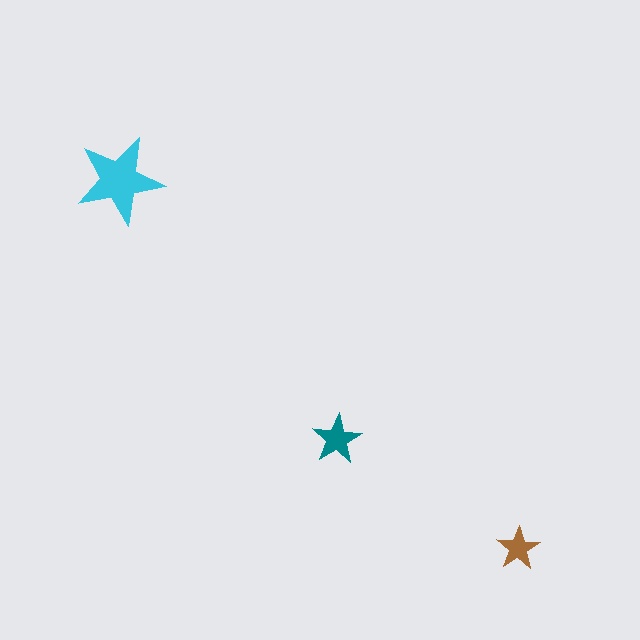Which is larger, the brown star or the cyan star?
The cyan one.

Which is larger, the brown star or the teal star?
The teal one.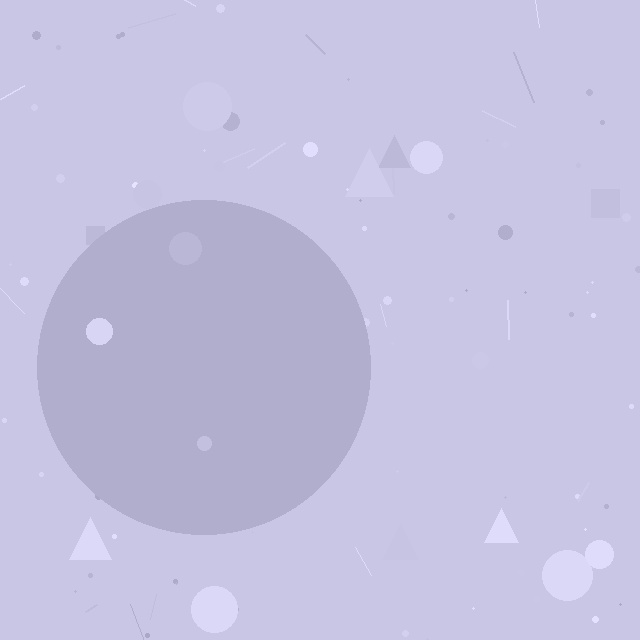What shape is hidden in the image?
A circle is hidden in the image.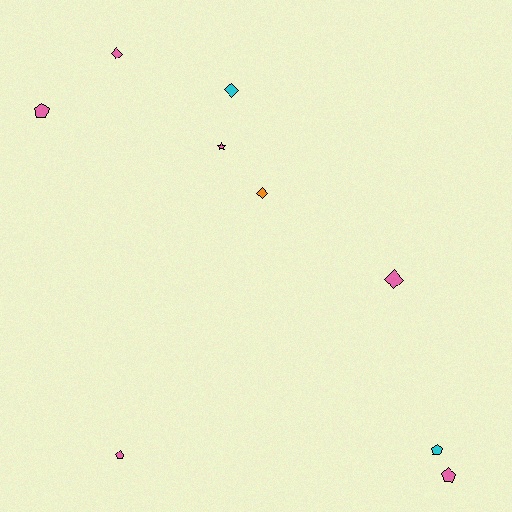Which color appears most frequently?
Pink, with 6 objects.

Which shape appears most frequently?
Pentagon, with 4 objects.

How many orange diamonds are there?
There is 1 orange diamond.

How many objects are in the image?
There are 9 objects.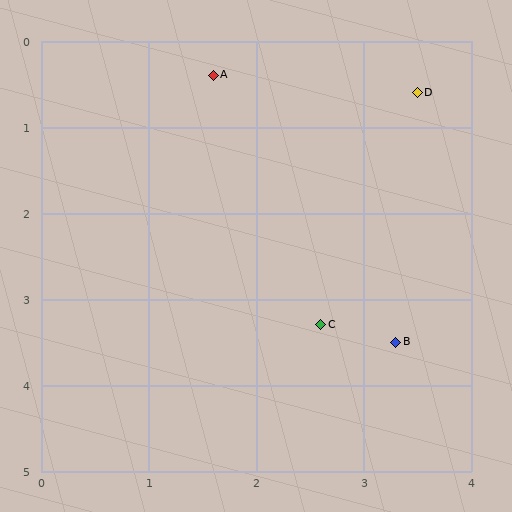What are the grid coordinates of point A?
Point A is at approximately (1.6, 0.4).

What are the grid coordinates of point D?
Point D is at approximately (3.5, 0.6).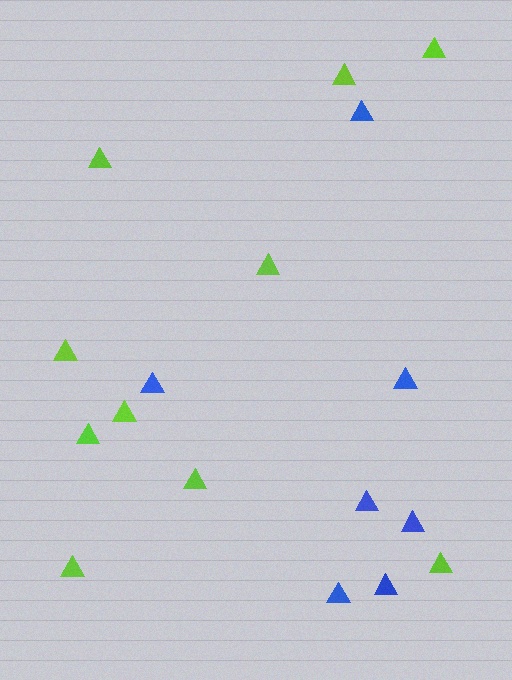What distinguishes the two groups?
There are 2 groups: one group of blue triangles (7) and one group of lime triangles (10).